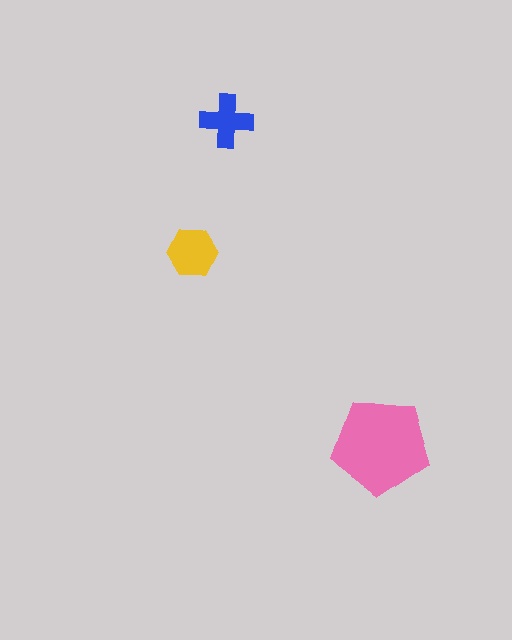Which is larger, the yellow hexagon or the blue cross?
The yellow hexagon.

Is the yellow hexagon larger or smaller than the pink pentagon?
Smaller.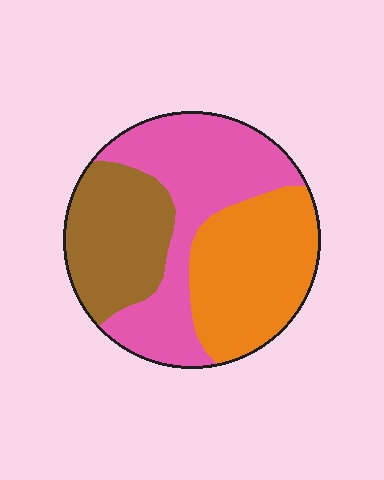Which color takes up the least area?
Brown, at roughly 25%.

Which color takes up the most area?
Pink, at roughly 40%.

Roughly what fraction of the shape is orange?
Orange takes up about one third (1/3) of the shape.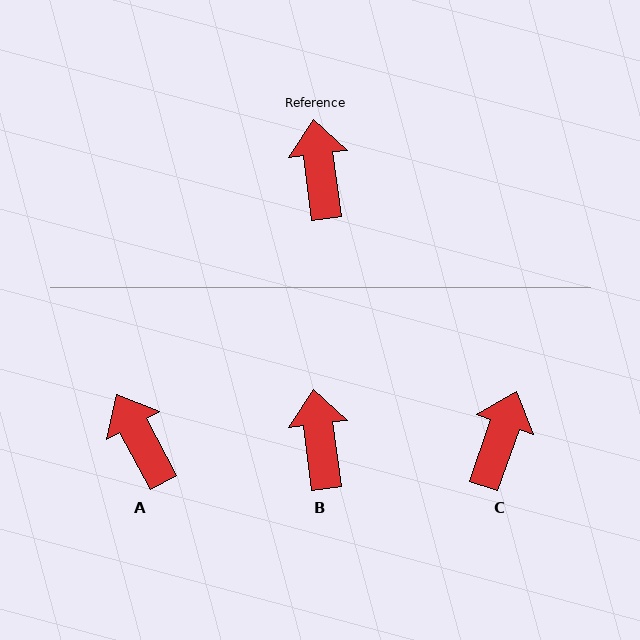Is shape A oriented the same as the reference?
No, it is off by about 21 degrees.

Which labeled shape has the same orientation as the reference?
B.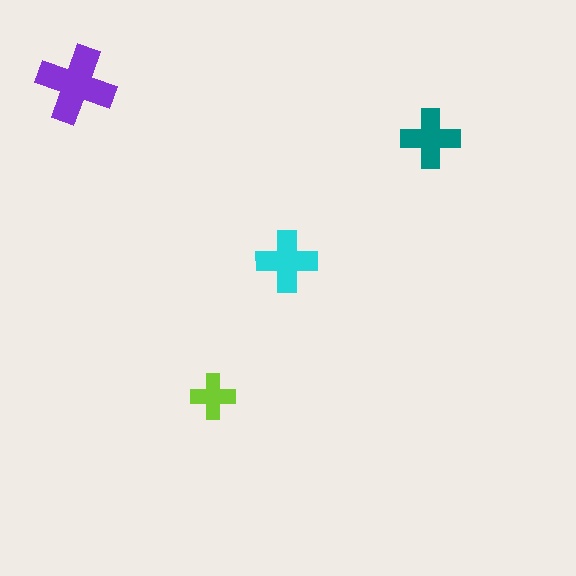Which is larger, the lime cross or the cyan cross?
The cyan one.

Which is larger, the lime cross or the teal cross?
The teal one.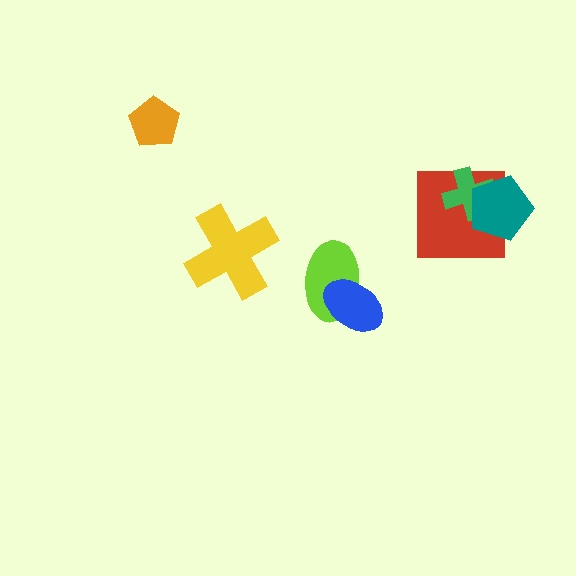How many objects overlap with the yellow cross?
0 objects overlap with the yellow cross.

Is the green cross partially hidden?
Yes, it is partially covered by another shape.